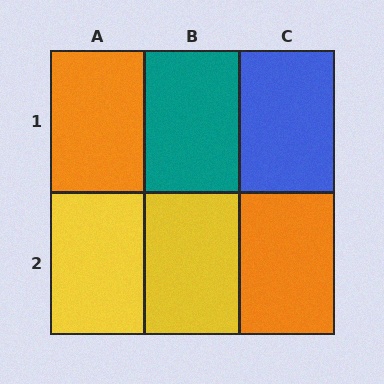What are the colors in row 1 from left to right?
Orange, teal, blue.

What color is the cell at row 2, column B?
Yellow.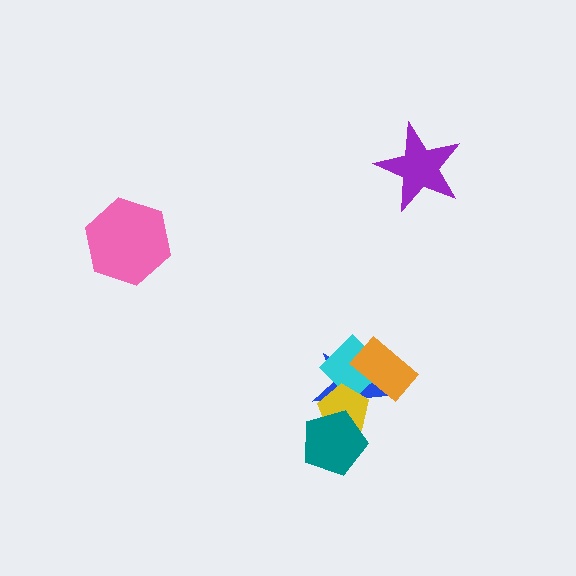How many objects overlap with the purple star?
0 objects overlap with the purple star.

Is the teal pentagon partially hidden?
No, no other shape covers it.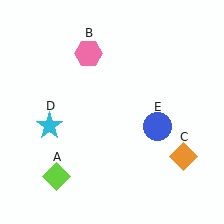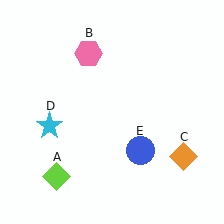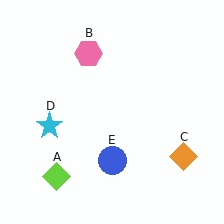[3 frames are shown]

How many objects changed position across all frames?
1 object changed position: blue circle (object E).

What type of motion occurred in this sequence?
The blue circle (object E) rotated clockwise around the center of the scene.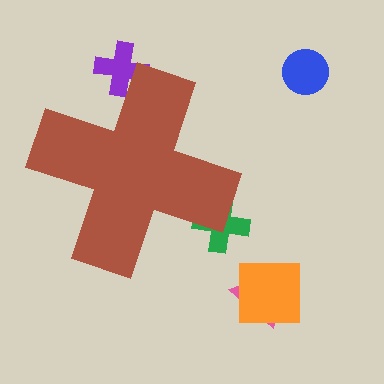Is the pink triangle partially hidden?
No, the pink triangle is fully visible.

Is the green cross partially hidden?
Yes, the green cross is partially hidden behind the brown cross.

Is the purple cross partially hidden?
Yes, the purple cross is partially hidden behind the brown cross.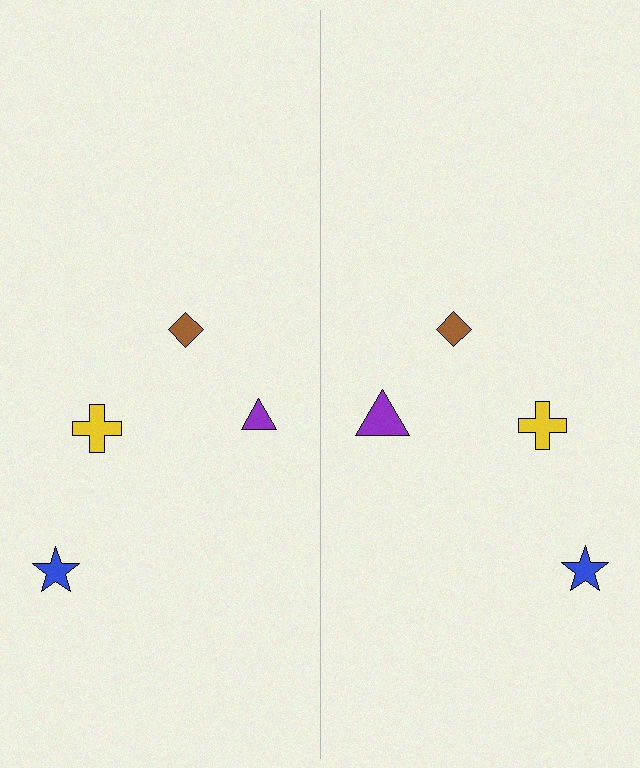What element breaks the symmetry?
The purple triangle on the right side has a different size than its mirror counterpart.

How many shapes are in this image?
There are 8 shapes in this image.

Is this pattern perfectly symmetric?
No, the pattern is not perfectly symmetric. The purple triangle on the right side has a different size than its mirror counterpart.